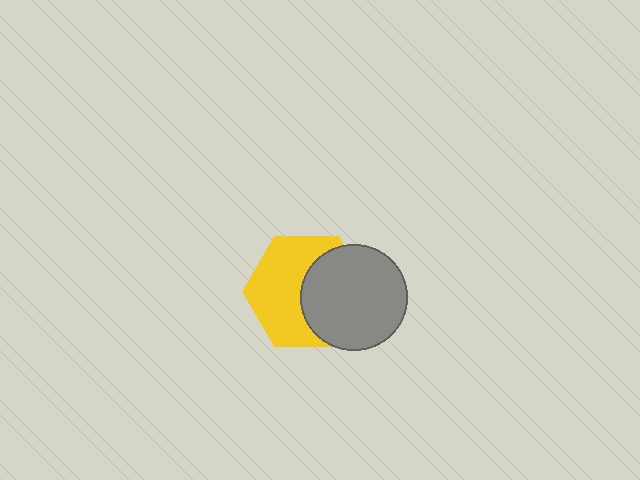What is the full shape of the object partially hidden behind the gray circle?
The partially hidden object is a yellow hexagon.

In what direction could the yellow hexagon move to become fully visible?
The yellow hexagon could move left. That would shift it out from behind the gray circle entirely.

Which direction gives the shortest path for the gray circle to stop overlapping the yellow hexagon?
Moving right gives the shortest separation.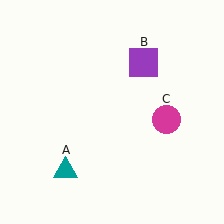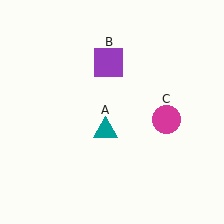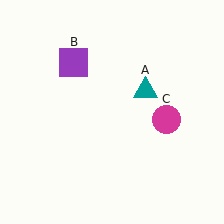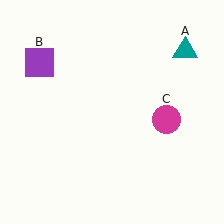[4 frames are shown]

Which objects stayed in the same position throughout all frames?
Magenta circle (object C) remained stationary.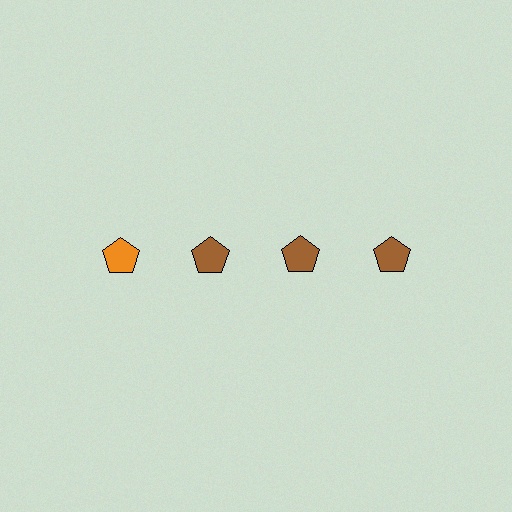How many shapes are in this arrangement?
There are 4 shapes arranged in a grid pattern.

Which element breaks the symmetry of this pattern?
The orange pentagon in the top row, leftmost column breaks the symmetry. All other shapes are brown pentagons.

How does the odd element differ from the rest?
It has a different color: orange instead of brown.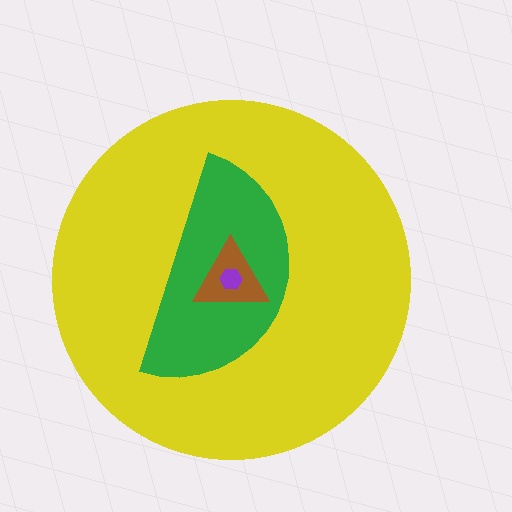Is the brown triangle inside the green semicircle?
Yes.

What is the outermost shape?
The yellow circle.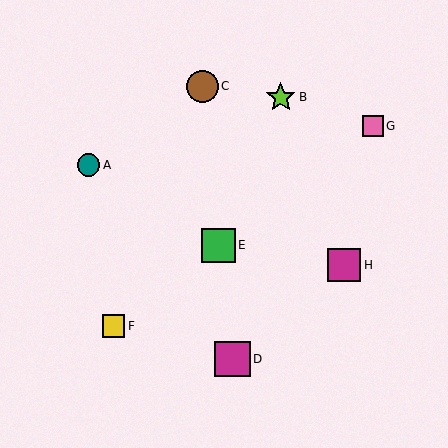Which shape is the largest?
The magenta square (labeled D) is the largest.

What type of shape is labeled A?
Shape A is a teal circle.